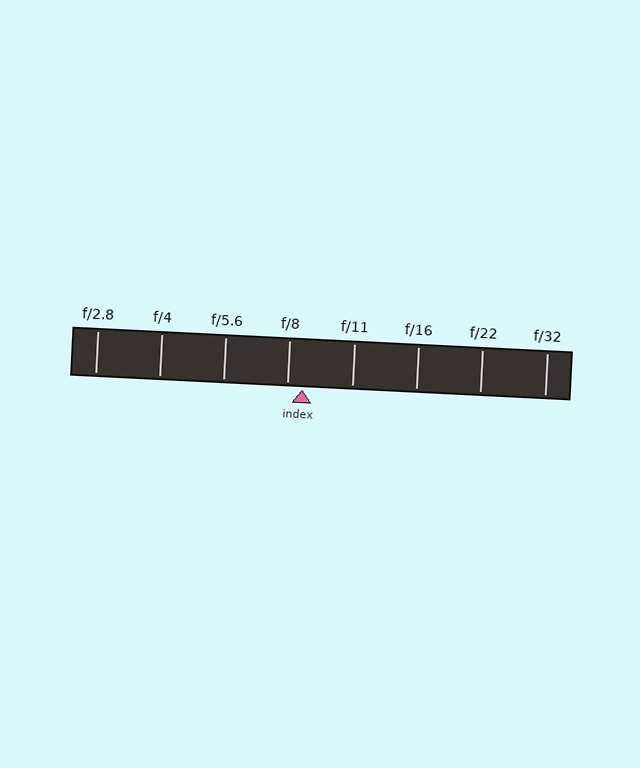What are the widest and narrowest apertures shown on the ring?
The widest aperture shown is f/2.8 and the narrowest is f/32.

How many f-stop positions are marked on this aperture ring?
There are 8 f-stop positions marked.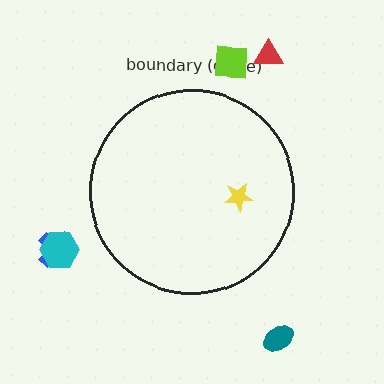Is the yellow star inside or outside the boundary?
Inside.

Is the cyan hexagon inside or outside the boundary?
Outside.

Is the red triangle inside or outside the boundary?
Outside.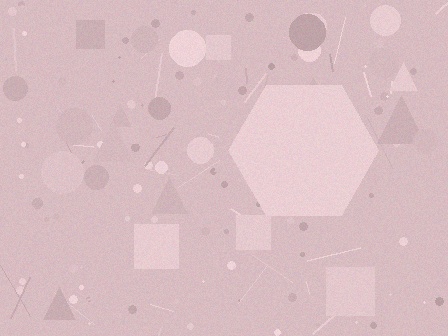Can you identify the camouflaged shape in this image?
The camouflaged shape is a hexagon.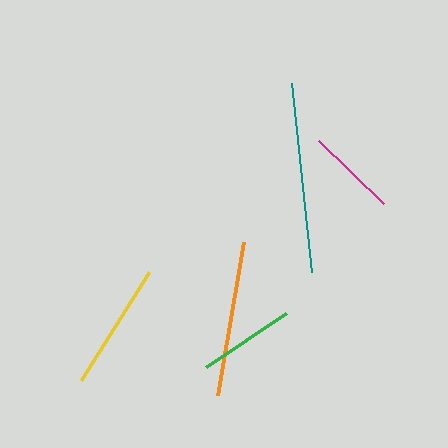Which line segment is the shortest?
The magenta line is the shortest at approximately 90 pixels.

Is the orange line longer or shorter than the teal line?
The teal line is longer than the orange line.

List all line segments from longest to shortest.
From longest to shortest: teal, orange, yellow, green, magenta.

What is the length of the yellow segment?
The yellow segment is approximately 128 pixels long.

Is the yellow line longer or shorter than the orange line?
The orange line is longer than the yellow line.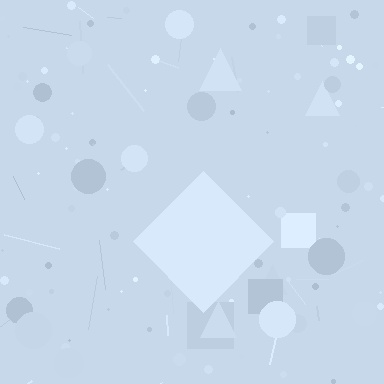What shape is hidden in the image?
A diamond is hidden in the image.